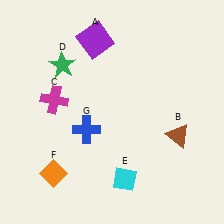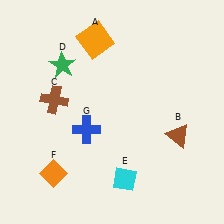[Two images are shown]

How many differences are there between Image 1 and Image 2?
There are 2 differences between the two images.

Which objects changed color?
A changed from purple to orange. C changed from magenta to brown.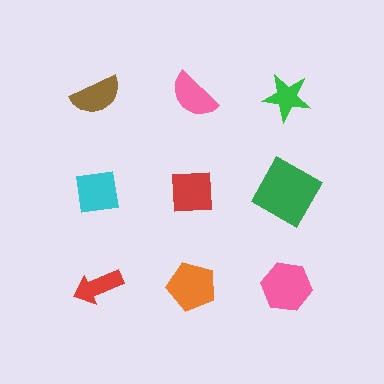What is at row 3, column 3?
A pink hexagon.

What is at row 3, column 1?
A red arrow.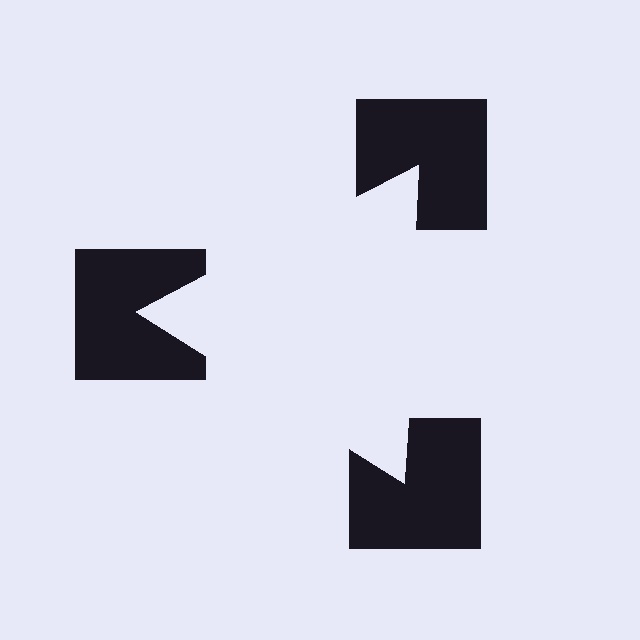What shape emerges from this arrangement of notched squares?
An illusory triangle — its edges are inferred from the aligned wedge cuts in the notched squares, not physically drawn.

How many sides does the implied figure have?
3 sides.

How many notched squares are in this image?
There are 3 — one at each vertex of the illusory triangle.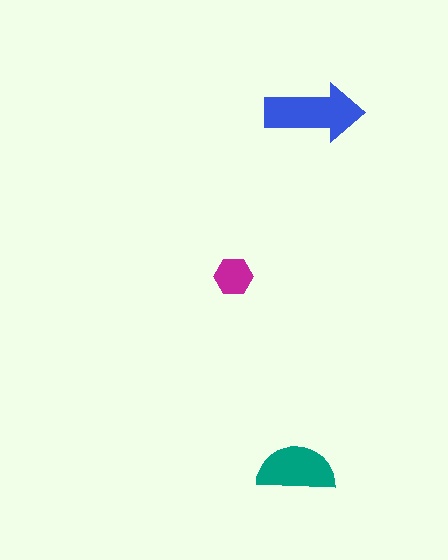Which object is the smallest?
The magenta hexagon.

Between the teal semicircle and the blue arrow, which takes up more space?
The blue arrow.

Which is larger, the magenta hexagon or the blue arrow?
The blue arrow.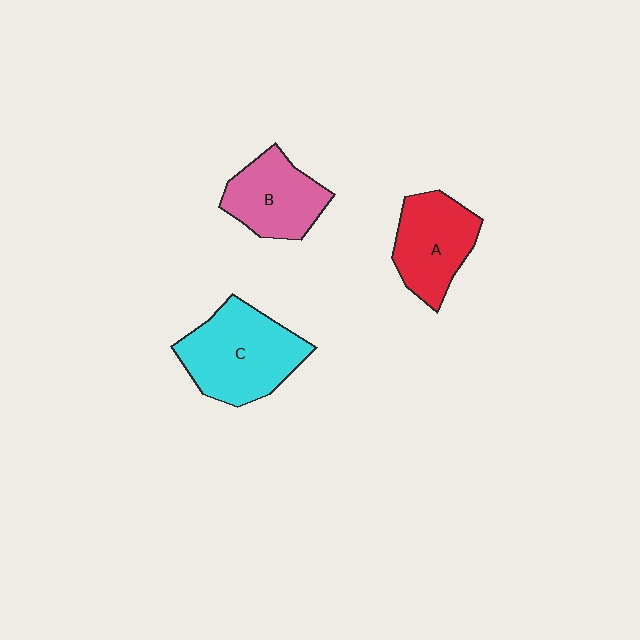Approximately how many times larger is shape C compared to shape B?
Approximately 1.4 times.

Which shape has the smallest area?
Shape B (pink).